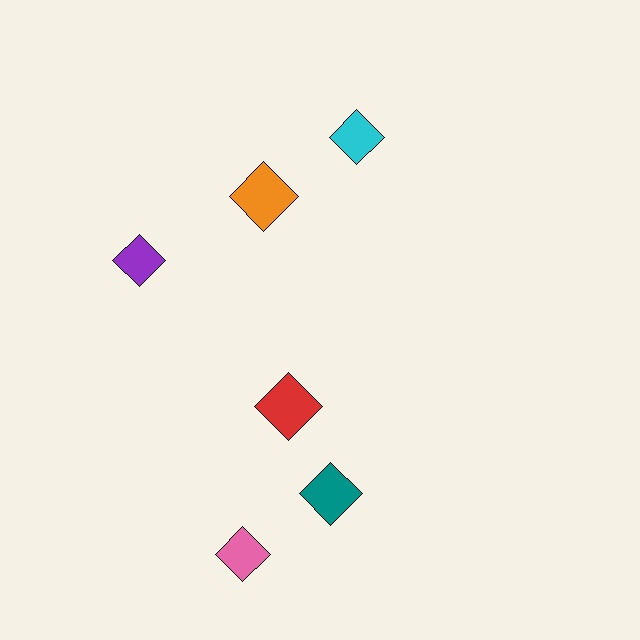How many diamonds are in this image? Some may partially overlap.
There are 6 diamonds.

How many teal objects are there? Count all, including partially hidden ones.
There is 1 teal object.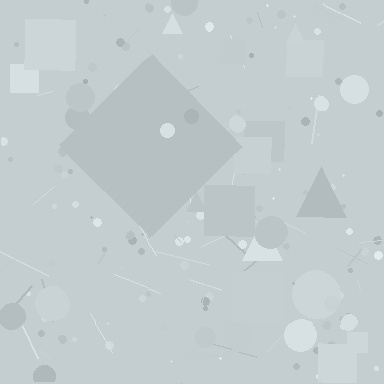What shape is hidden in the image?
A diamond is hidden in the image.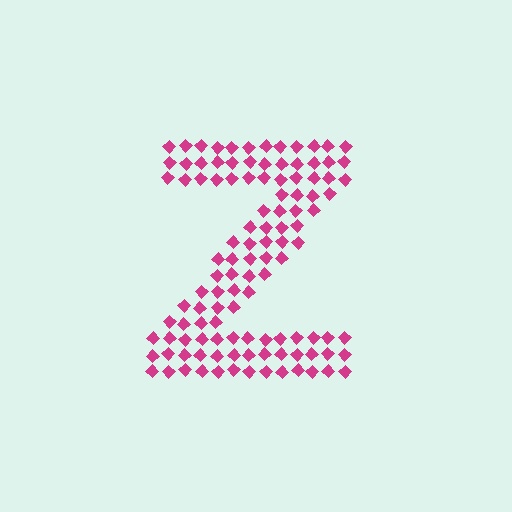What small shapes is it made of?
It is made of small diamonds.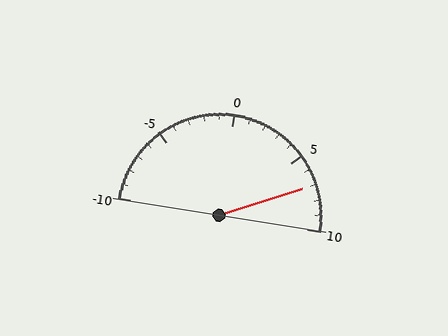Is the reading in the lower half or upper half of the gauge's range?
The reading is in the upper half of the range (-10 to 10).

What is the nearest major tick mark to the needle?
The nearest major tick mark is 5.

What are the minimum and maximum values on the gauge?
The gauge ranges from -10 to 10.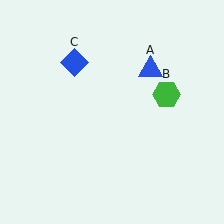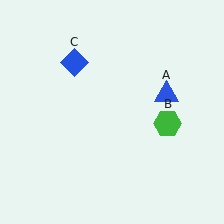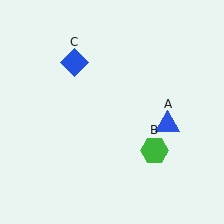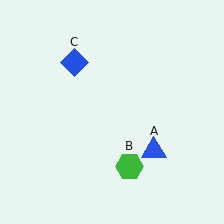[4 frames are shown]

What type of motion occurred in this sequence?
The blue triangle (object A), green hexagon (object B) rotated clockwise around the center of the scene.